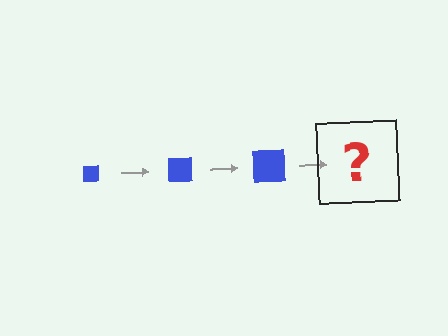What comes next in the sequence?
The next element should be a blue square, larger than the previous one.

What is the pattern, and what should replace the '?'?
The pattern is that the square gets progressively larger each step. The '?' should be a blue square, larger than the previous one.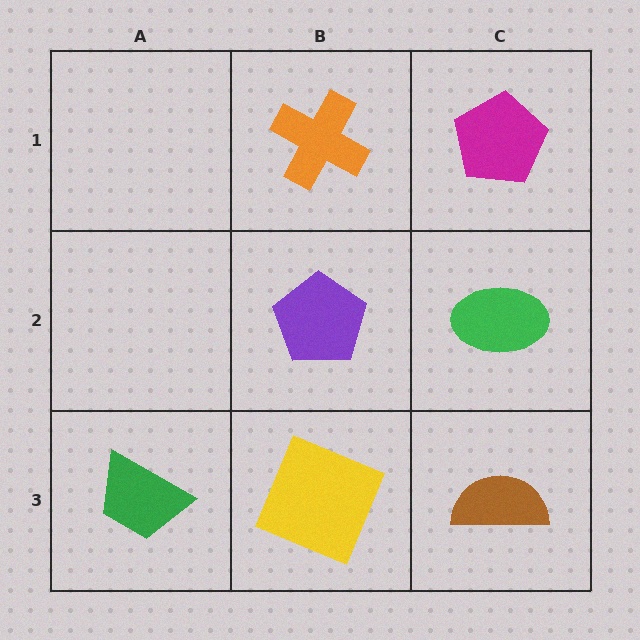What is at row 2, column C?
A green ellipse.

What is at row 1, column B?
An orange cross.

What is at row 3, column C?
A brown semicircle.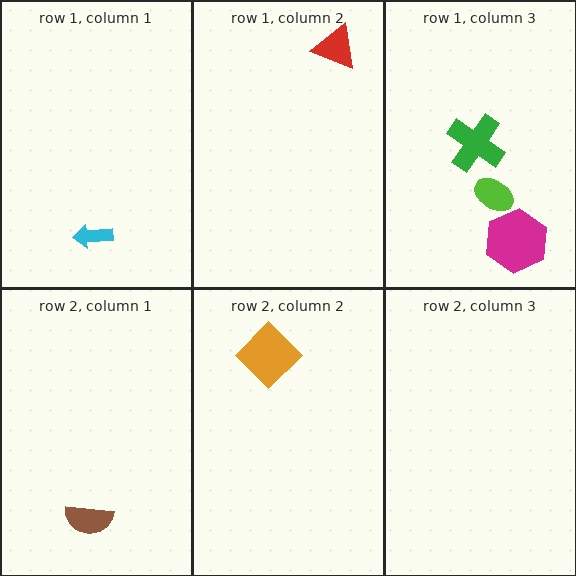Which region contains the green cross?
The row 1, column 3 region.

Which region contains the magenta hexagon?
The row 1, column 3 region.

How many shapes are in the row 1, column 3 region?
3.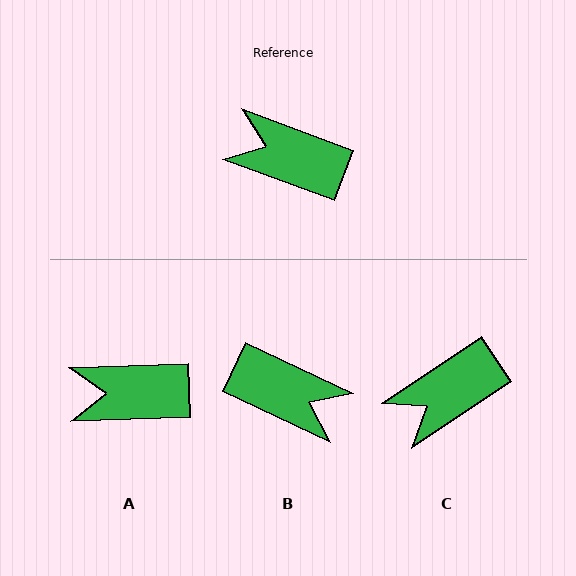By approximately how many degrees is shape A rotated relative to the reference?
Approximately 23 degrees counter-clockwise.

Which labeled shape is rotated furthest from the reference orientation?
B, about 175 degrees away.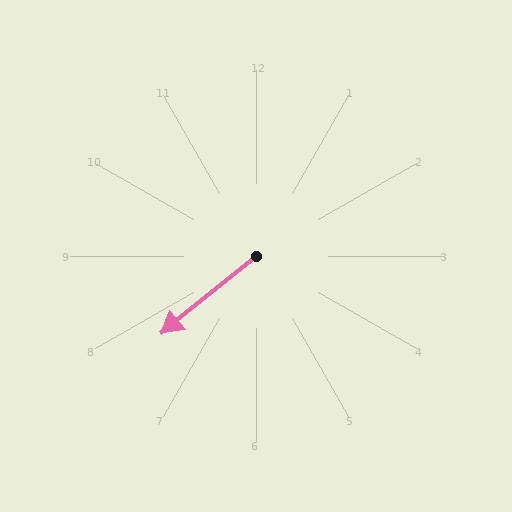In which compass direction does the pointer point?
Southwest.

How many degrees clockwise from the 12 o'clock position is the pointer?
Approximately 231 degrees.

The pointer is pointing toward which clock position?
Roughly 8 o'clock.